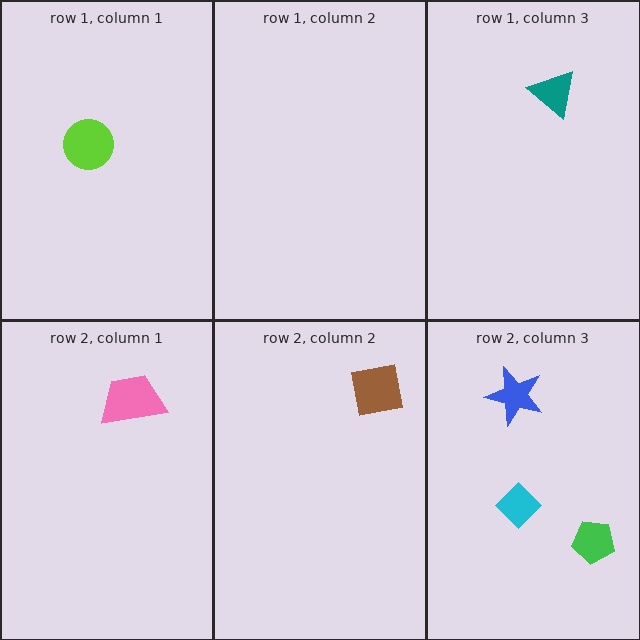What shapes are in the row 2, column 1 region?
The pink trapezoid.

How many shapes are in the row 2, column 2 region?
1.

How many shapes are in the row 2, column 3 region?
3.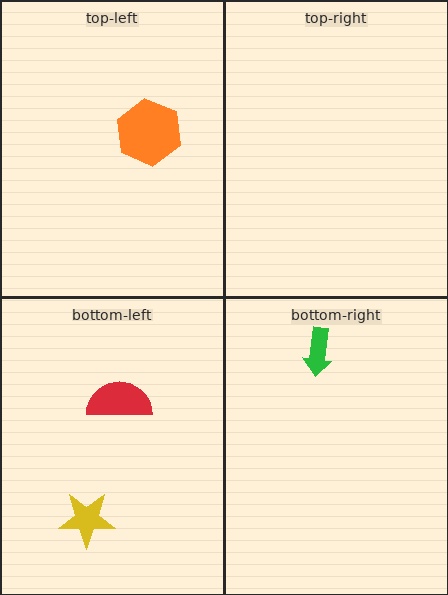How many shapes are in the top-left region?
1.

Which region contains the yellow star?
The bottom-left region.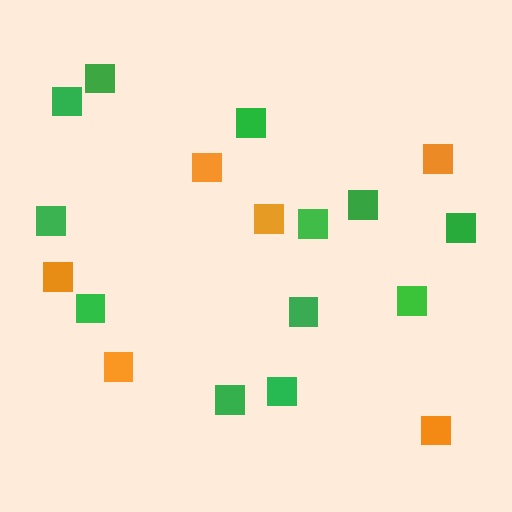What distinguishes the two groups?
There are 2 groups: one group of orange squares (6) and one group of green squares (12).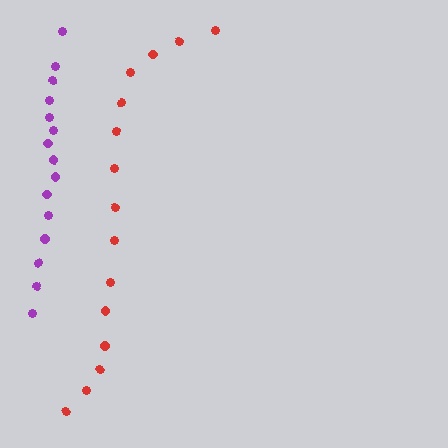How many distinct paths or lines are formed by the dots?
There are 2 distinct paths.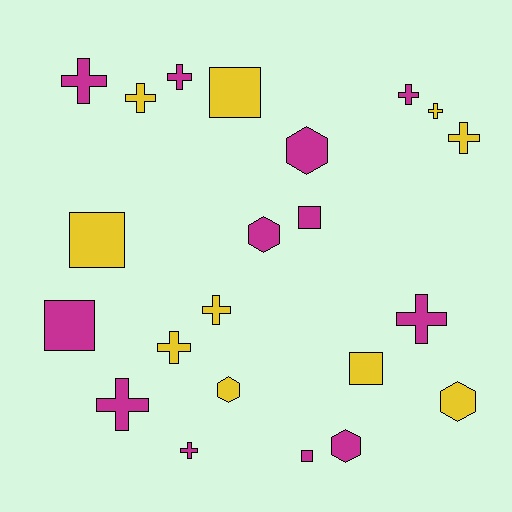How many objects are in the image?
There are 22 objects.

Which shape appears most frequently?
Cross, with 11 objects.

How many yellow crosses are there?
There are 5 yellow crosses.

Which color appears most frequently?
Magenta, with 12 objects.